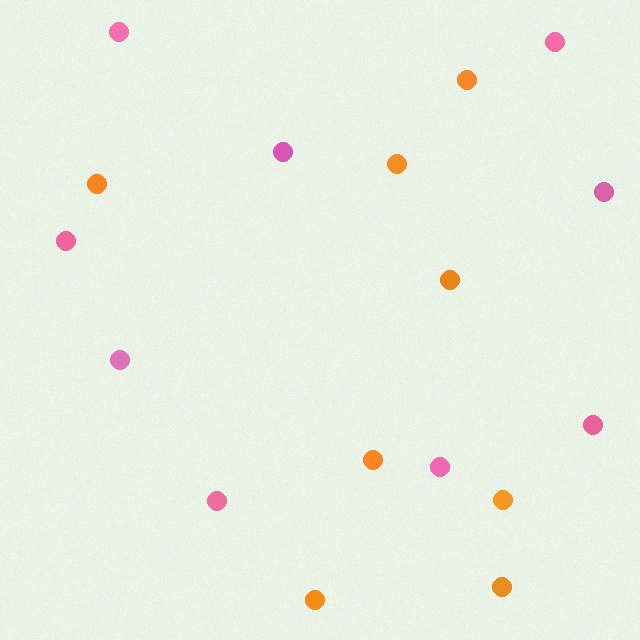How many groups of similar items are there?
There are 2 groups: one group of orange circles (8) and one group of pink circles (9).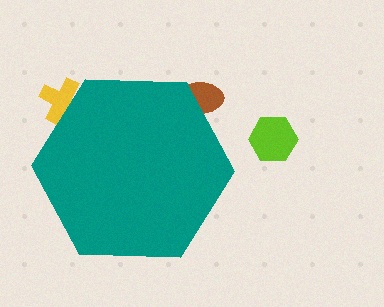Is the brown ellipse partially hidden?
Yes, the brown ellipse is partially hidden behind the teal hexagon.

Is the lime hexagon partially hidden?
No, the lime hexagon is fully visible.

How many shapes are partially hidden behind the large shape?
2 shapes are partially hidden.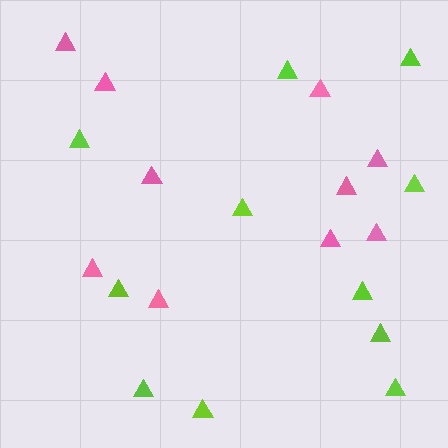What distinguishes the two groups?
There are 2 groups: one group of pink triangles (10) and one group of lime triangles (11).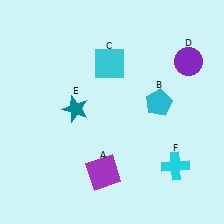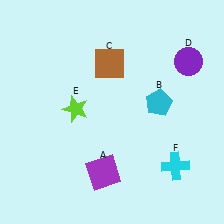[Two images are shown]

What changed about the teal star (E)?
In Image 1, E is teal. In Image 2, it changed to lime.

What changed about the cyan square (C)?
In Image 1, C is cyan. In Image 2, it changed to brown.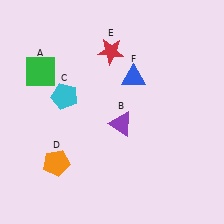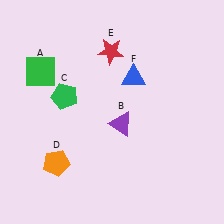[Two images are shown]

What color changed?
The pentagon (C) changed from cyan in Image 1 to green in Image 2.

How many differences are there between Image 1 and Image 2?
There is 1 difference between the two images.